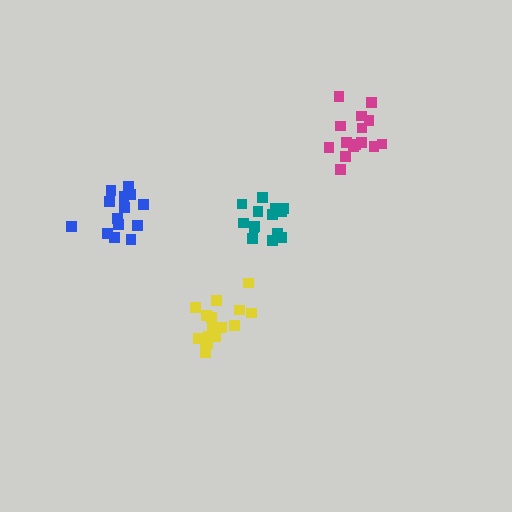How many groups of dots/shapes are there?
There are 4 groups.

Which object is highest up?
The magenta cluster is topmost.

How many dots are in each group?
Group 1: 15 dots, Group 2: 16 dots, Group 3: 14 dots, Group 4: 14 dots (59 total).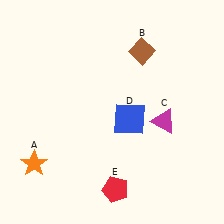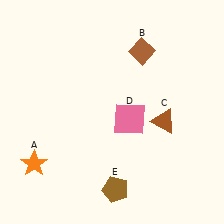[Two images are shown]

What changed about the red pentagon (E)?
In Image 1, E is red. In Image 2, it changed to brown.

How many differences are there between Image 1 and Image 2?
There are 3 differences between the two images.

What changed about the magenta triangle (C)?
In Image 1, C is magenta. In Image 2, it changed to brown.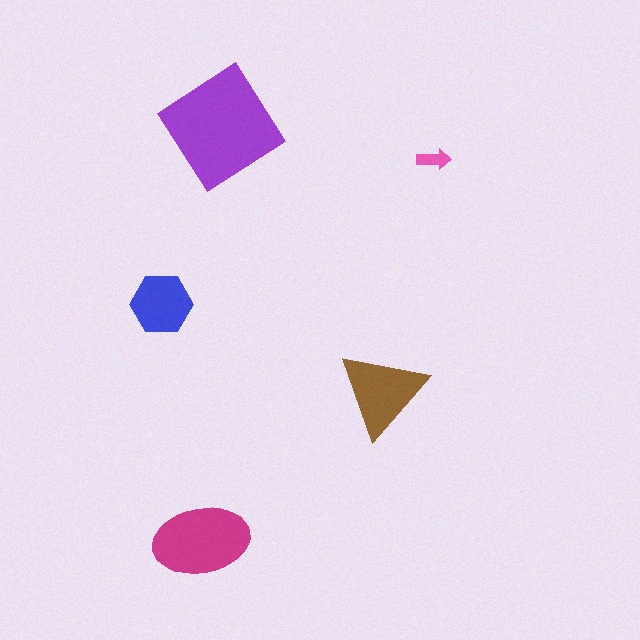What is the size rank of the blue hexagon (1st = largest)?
4th.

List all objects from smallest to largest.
The pink arrow, the blue hexagon, the brown triangle, the magenta ellipse, the purple diamond.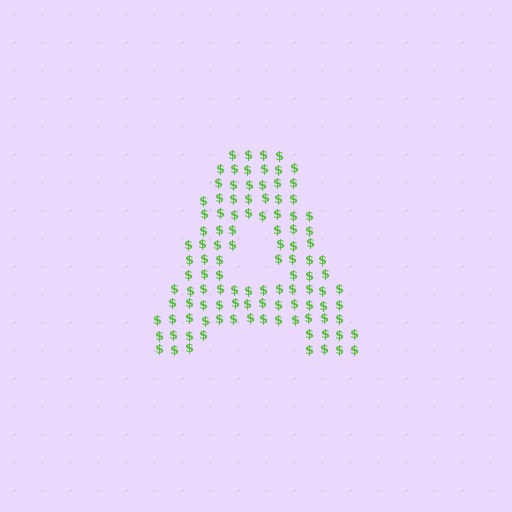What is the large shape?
The large shape is the letter A.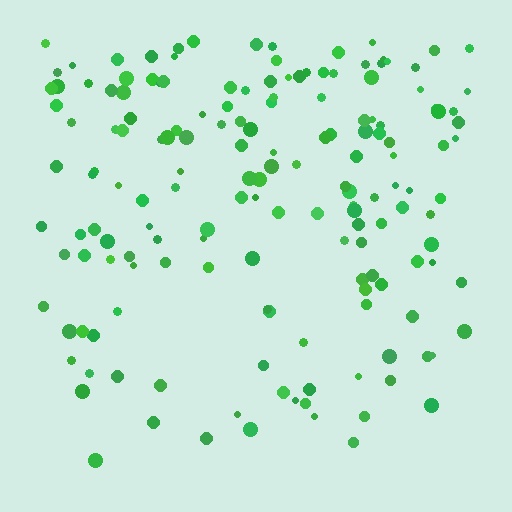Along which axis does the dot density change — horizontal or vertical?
Vertical.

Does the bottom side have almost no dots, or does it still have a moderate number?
Still a moderate number, just noticeably fewer than the top.